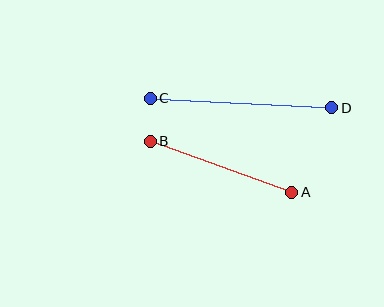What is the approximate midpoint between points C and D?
The midpoint is at approximately (241, 103) pixels.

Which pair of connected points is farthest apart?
Points C and D are farthest apart.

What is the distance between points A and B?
The distance is approximately 151 pixels.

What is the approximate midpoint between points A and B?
The midpoint is at approximately (221, 167) pixels.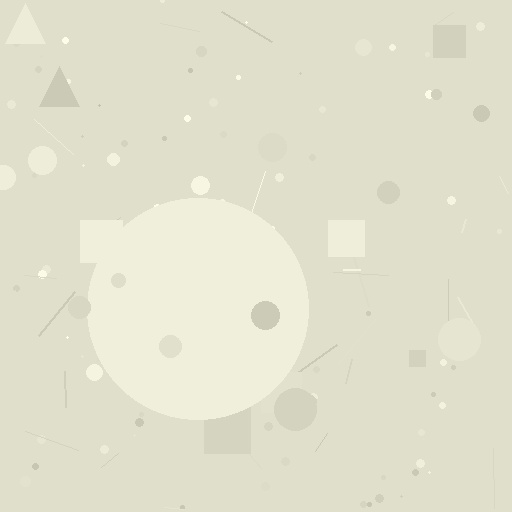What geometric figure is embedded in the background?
A circle is embedded in the background.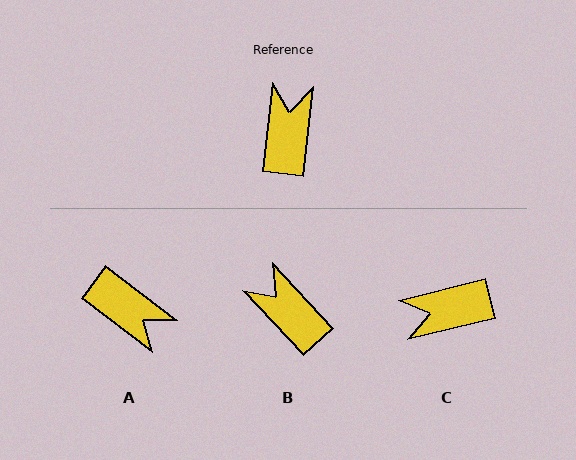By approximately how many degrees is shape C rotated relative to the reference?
Approximately 110 degrees counter-clockwise.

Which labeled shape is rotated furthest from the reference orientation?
A, about 121 degrees away.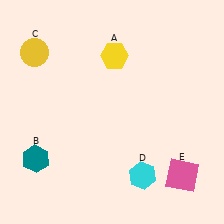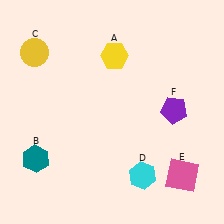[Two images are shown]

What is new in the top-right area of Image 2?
A purple pentagon (F) was added in the top-right area of Image 2.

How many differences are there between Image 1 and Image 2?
There is 1 difference between the two images.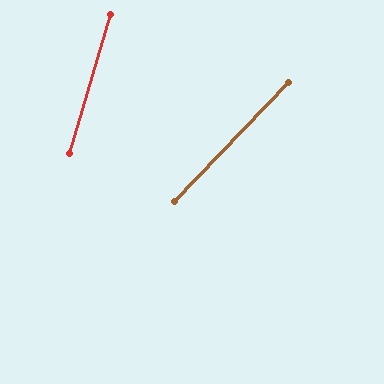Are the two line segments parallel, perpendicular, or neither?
Neither parallel nor perpendicular — they differ by about 28°.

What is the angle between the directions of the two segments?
Approximately 28 degrees.